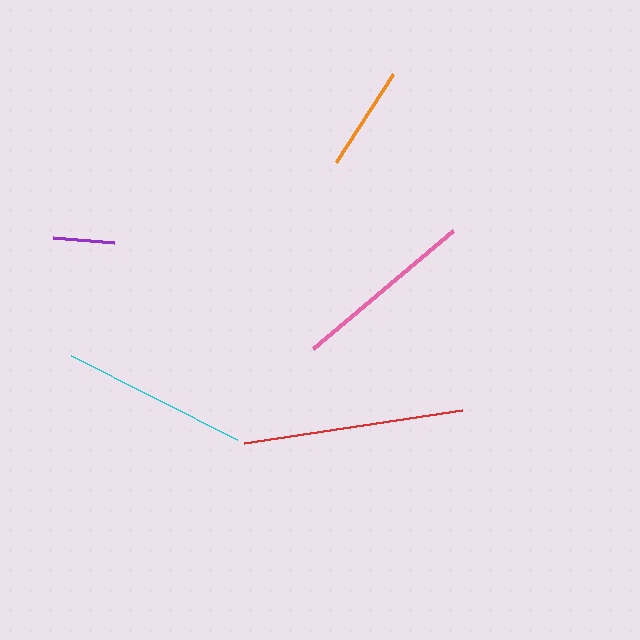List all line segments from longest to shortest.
From longest to shortest: red, cyan, pink, orange, purple.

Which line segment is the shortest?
The purple line is the shortest at approximately 62 pixels.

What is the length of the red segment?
The red segment is approximately 220 pixels long.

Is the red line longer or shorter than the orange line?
The red line is longer than the orange line.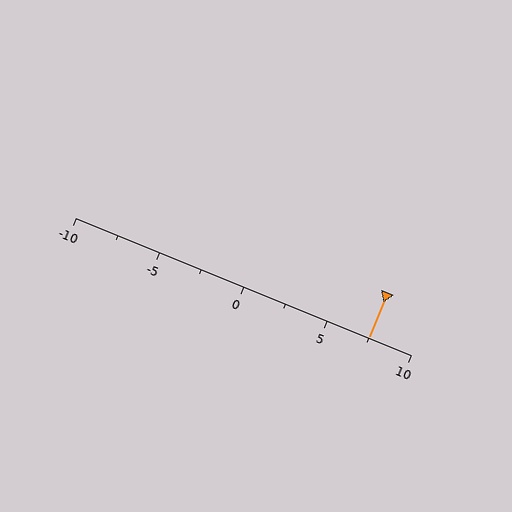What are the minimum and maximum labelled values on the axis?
The axis runs from -10 to 10.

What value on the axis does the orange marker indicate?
The marker indicates approximately 7.5.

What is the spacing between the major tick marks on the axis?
The major ticks are spaced 5 apart.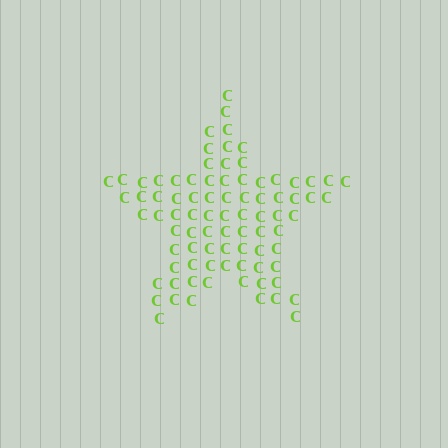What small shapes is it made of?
It is made of small letter C's.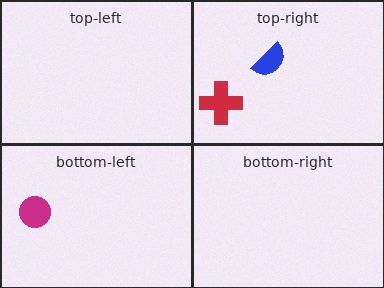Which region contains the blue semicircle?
The top-right region.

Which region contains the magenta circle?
The bottom-left region.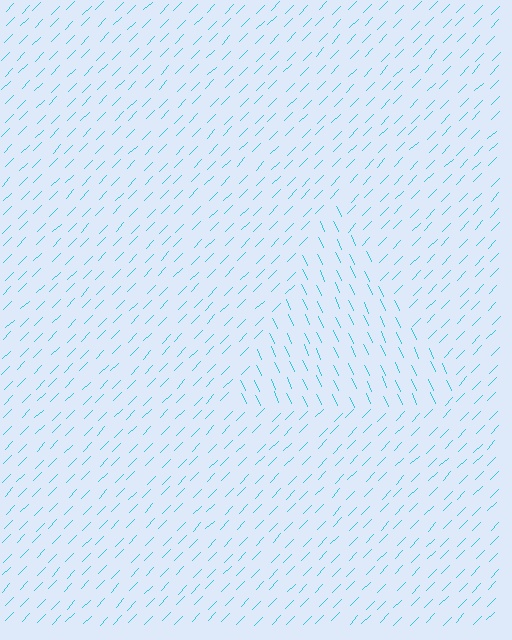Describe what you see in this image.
The image is filled with small cyan line segments. A triangle region in the image has lines oriented differently from the surrounding lines, creating a visible texture boundary.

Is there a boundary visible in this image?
Yes, there is a texture boundary formed by a change in line orientation.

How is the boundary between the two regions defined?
The boundary is defined purely by a change in line orientation (approximately 69 degrees difference). All lines are the same color and thickness.